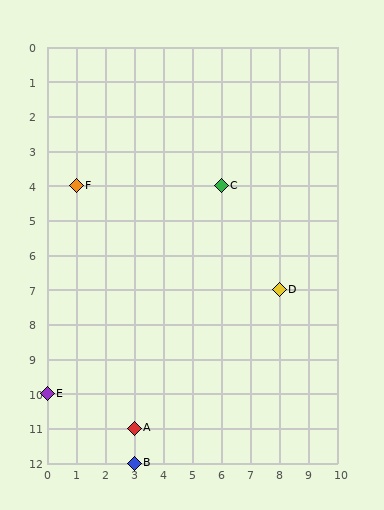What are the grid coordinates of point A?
Point A is at grid coordinates (3, 11).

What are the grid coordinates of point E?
Point E is at grid coordinates (0, 10).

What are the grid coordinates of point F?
Point F is at grid coordinates (1, 4).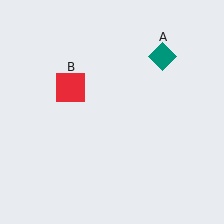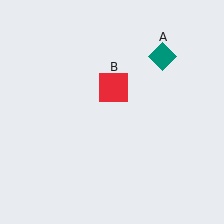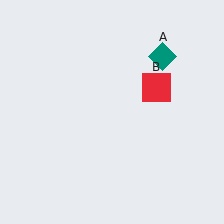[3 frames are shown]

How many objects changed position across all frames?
1 object changed position: red square (object B).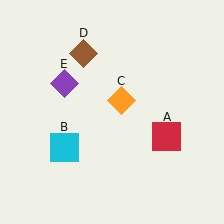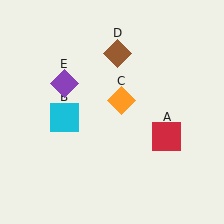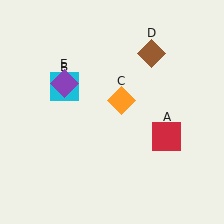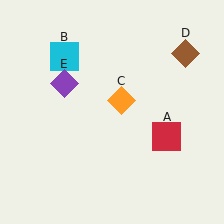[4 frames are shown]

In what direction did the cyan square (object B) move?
The cyan square (object B) moved up.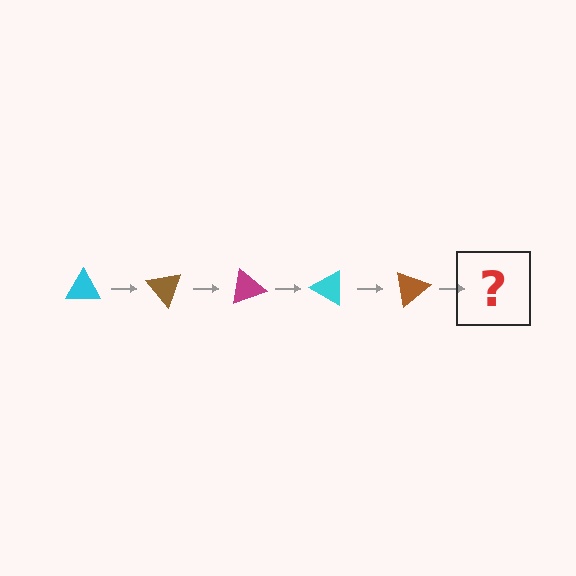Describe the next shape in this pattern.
It should be a magenta triangle, rotated 250 degrees from the start.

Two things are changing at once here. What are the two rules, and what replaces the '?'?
The two rules are that it rotates 50 degrees each step and the color cycles through cyan, brown, and magenta. The '?' should be a magenta triangle, rotated 250 degrees from the start.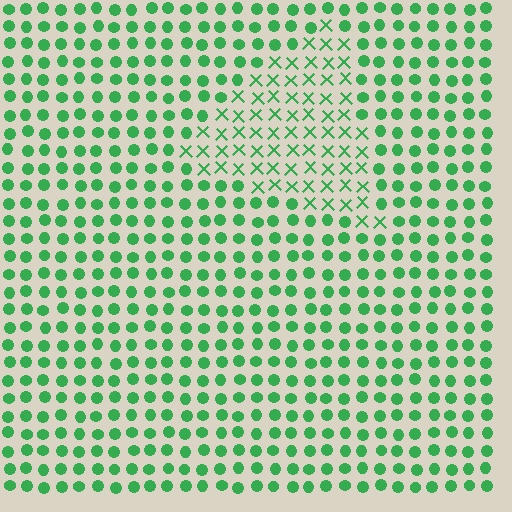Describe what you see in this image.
The image is filled with small green elements arranged in a uniform grid. A triangle-shaped region contains X marks, while the surrounding area contains circles. The boundary is defined purely by the change in element shape.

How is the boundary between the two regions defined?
The boundary is defined by a change in element shape: X marks inside vs. circles outside. All elements share the same color and spacing.